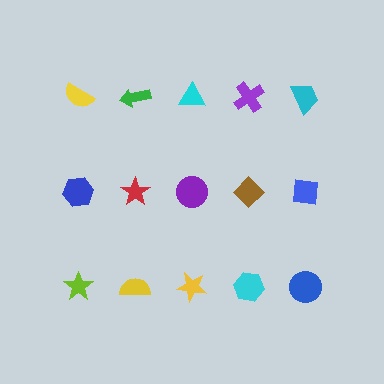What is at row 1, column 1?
A yellow semicircle.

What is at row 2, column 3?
A purple circle.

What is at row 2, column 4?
A brown diamond.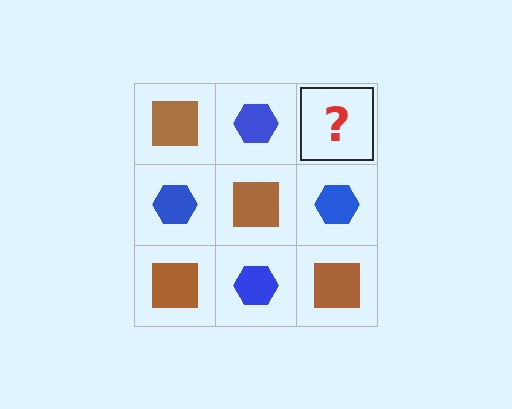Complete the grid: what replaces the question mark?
The question mark should be replaced with a brown square.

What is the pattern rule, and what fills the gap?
The rule is that it alternates brown square and blue hexagon in a checkerboard pattern. The gap should be filled with a brown square.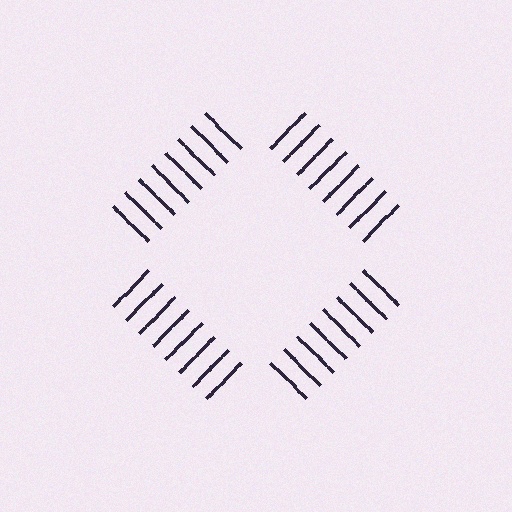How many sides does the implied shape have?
4 sides — the line-ends trace a square.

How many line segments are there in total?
32 — 8 along each of the 4 edges.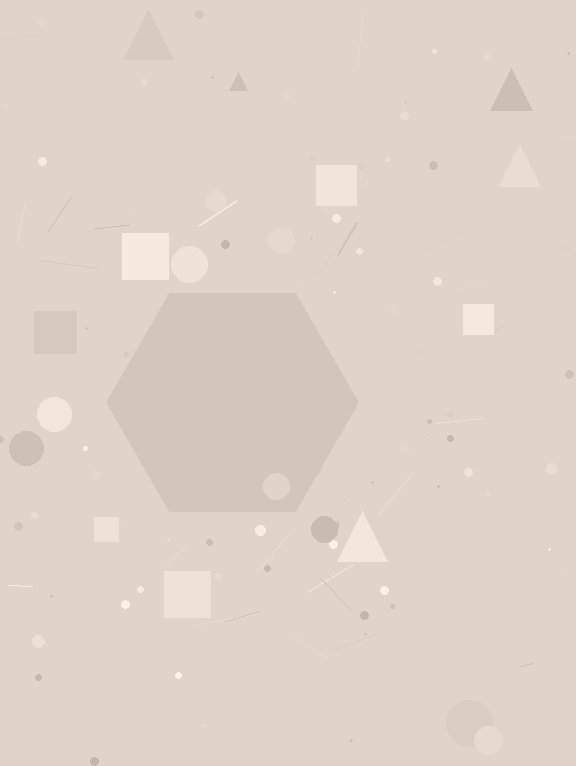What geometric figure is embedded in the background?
A hexagon is embedded in the background.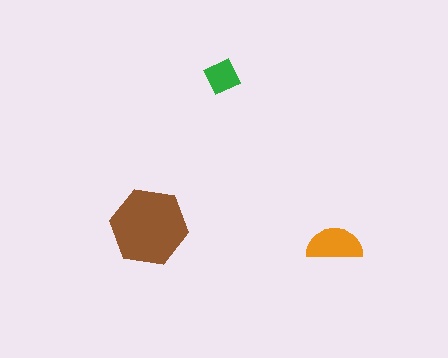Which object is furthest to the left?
The brown hexagon is leftmost.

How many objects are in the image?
There are 3 objects in the image.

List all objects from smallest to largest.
The green diamond, the orange semicircle, the brown hexagon.